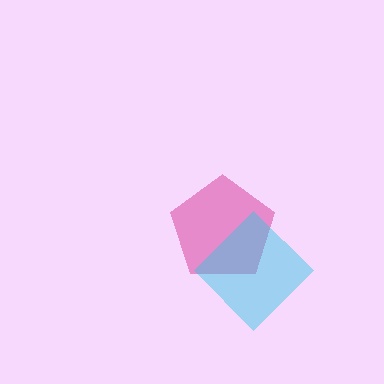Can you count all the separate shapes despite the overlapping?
Yes, there are 2 separate shapes.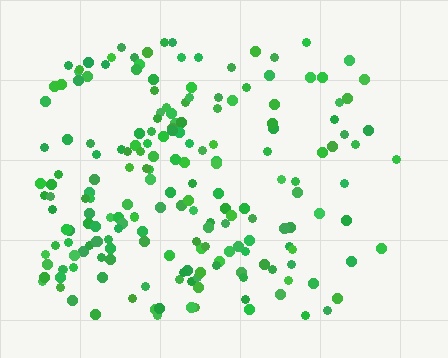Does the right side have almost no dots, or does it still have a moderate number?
Still a moderate number, just noticeably fewer than the left.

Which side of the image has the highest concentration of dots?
The left.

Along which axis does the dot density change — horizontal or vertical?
Horizontal.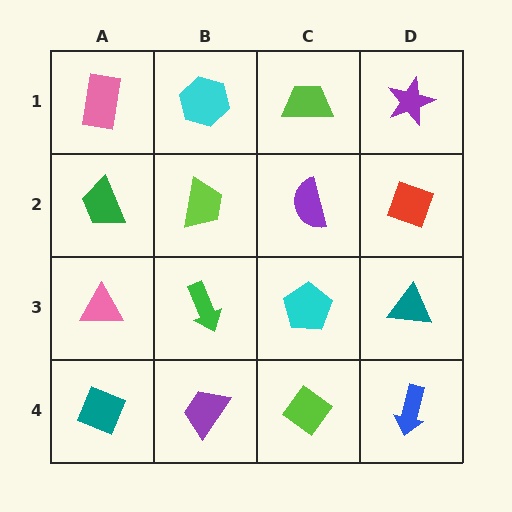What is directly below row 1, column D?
A red diamond.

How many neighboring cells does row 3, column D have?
3.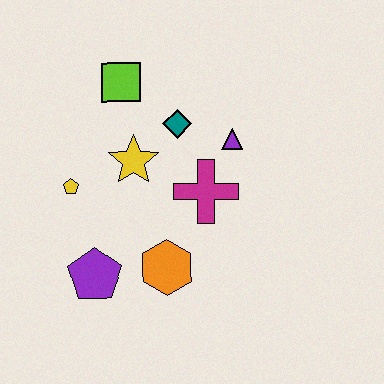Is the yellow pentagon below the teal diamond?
Yes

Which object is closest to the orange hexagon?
The purple pentagon is closest to the orange hexagon.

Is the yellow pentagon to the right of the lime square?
No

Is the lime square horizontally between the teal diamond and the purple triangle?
No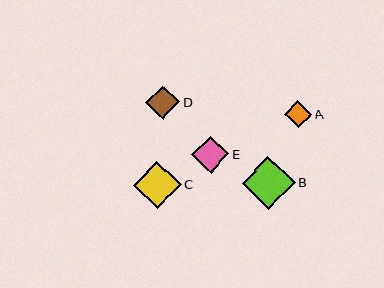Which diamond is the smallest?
Diamond A is the smallest with a size of approximately 27 pixels.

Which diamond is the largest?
Diamond B is the largest with a size of approximately 53 pixels.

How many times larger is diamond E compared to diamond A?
Diamond E is approximately 1.4 times the size of diamond A.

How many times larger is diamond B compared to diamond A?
Diamond B is approximately 2.0 times the size of diamond A.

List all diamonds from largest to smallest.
From largest to smallest: B, C, E, D, A.